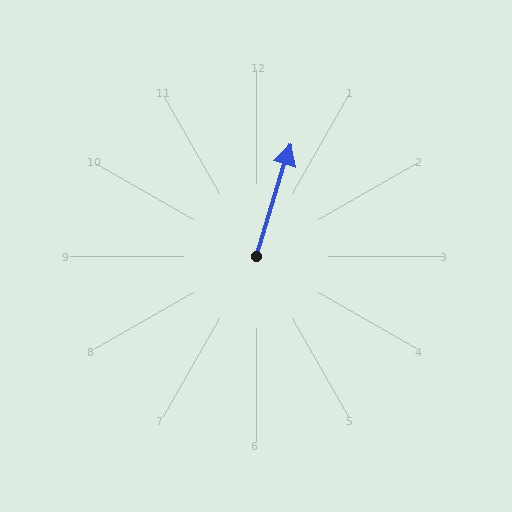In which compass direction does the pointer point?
North.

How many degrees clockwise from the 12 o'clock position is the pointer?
Approximately 17 degrees.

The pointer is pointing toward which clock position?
Roughly 1 o'clock.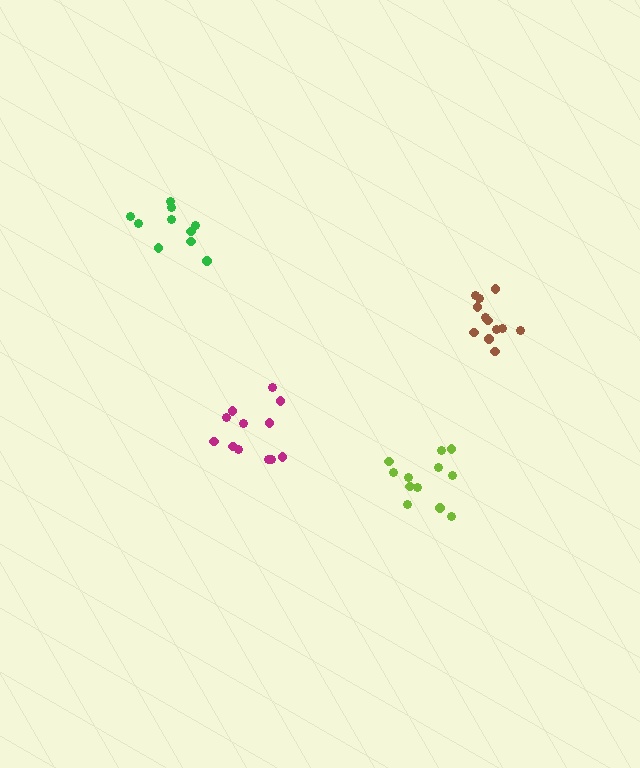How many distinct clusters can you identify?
There are 4 distinct clusters.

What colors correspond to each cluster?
The clusters are colored: green, brown, lime, magenta.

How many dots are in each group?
Group 1: 10 dots, Group 2: 12 dots, Group 3: 12 dots, Group 4: 12 dots (46 total).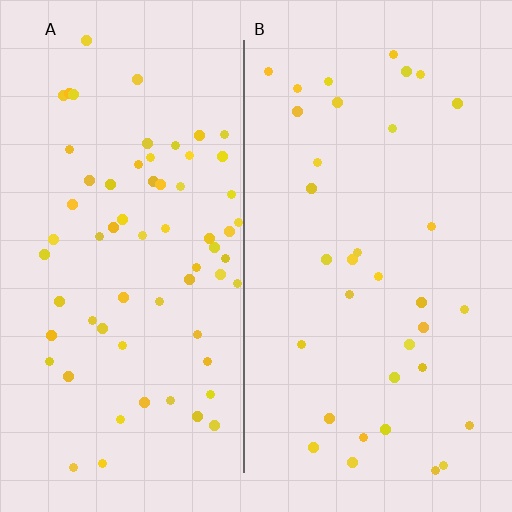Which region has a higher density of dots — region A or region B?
A (the left).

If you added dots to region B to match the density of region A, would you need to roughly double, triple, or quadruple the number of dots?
Approximately double.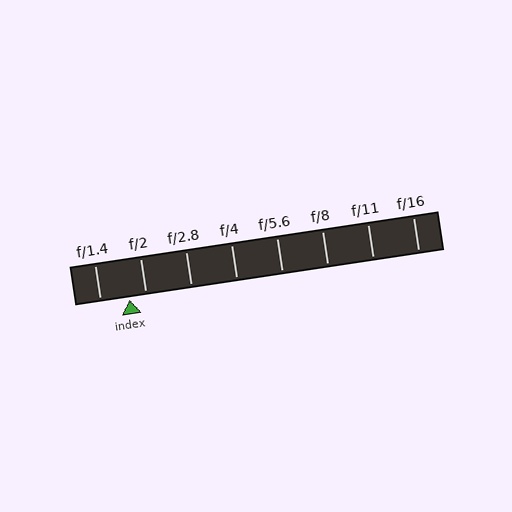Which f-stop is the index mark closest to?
The index mark is closest to f/2.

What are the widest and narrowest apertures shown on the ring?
The widest aperture shown is f/1.4 and the narrowest is f/16.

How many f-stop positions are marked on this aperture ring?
There are 8 f-stop positions marked.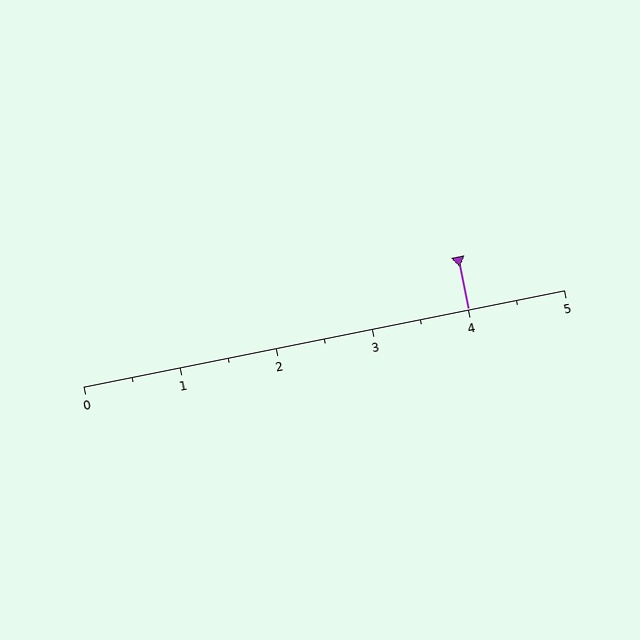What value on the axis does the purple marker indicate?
The marker indicates approximately 4.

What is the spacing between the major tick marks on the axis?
The major ticks are spaced 1 apart.